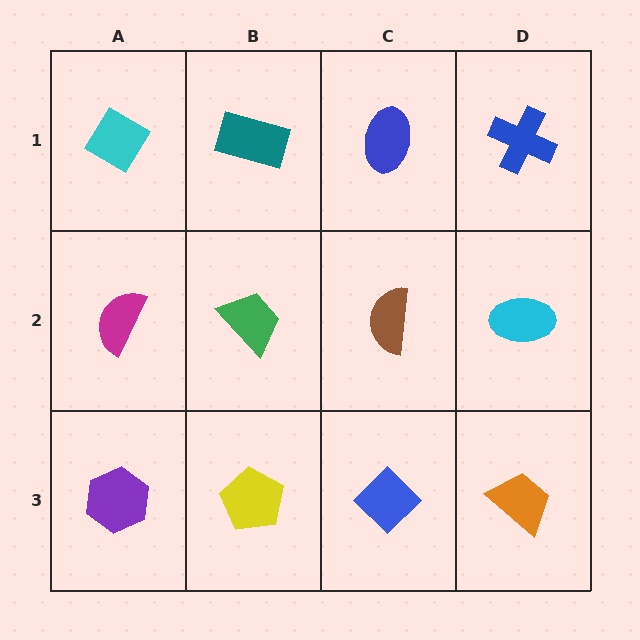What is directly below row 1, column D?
A cyan ellipse.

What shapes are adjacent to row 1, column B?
A green trapezoid (row 2, column B), a cyan diamond (row 1, column A), a blue ellipse (row 1, column C).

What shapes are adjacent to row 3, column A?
A magenta semicircle (row 2, column A), a yellow pentagon (row 3, column B).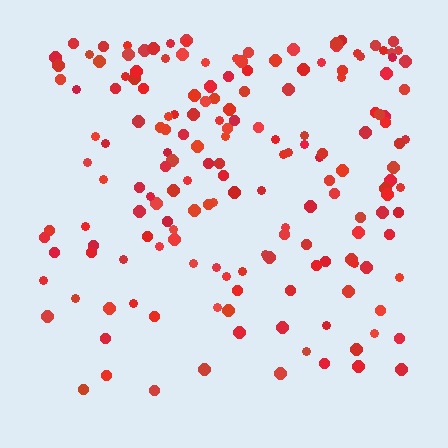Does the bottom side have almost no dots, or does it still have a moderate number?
Still a moderate number, just noticeably fewer than the top.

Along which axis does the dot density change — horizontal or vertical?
Vertical.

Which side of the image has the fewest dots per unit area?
The bottom.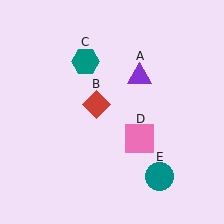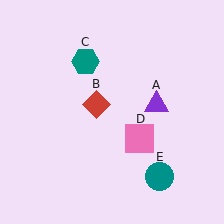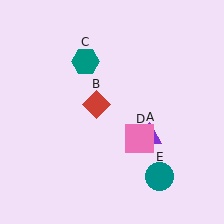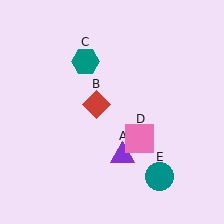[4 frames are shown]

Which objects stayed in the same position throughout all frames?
Red diamond (object B) and teal hexagon (object C) and pink square (object D) and teal circle (object E) remained stationary.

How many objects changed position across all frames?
1 object changed position: purple triangle (object A).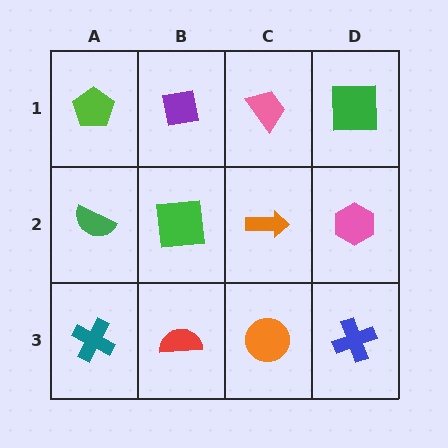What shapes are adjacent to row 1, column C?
An orange arrow (row 2, column C), a purple square (row 1, column B), a green square (row 1, column D).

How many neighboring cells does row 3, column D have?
2.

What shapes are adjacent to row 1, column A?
A green semicircle (row 2, column A), a purple square (row 1, column B).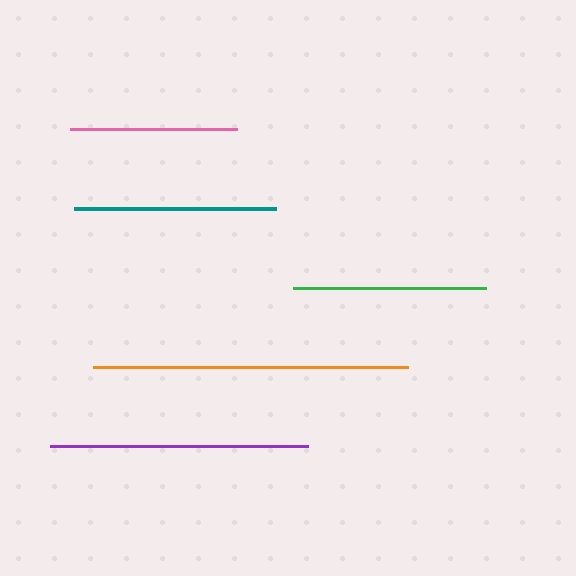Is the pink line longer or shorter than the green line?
The green line is longer than the pink line.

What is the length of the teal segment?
The teal segment is approximately 201 pixels long.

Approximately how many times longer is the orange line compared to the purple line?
The orange line is approximately 1.2 times the length of the purple line.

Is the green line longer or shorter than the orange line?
The orange line is longer than the green line.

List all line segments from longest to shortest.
From longest to shortest: orange, purple, teal, green, pink.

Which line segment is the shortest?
The pink line is the shortest at approximately 167 pixels.